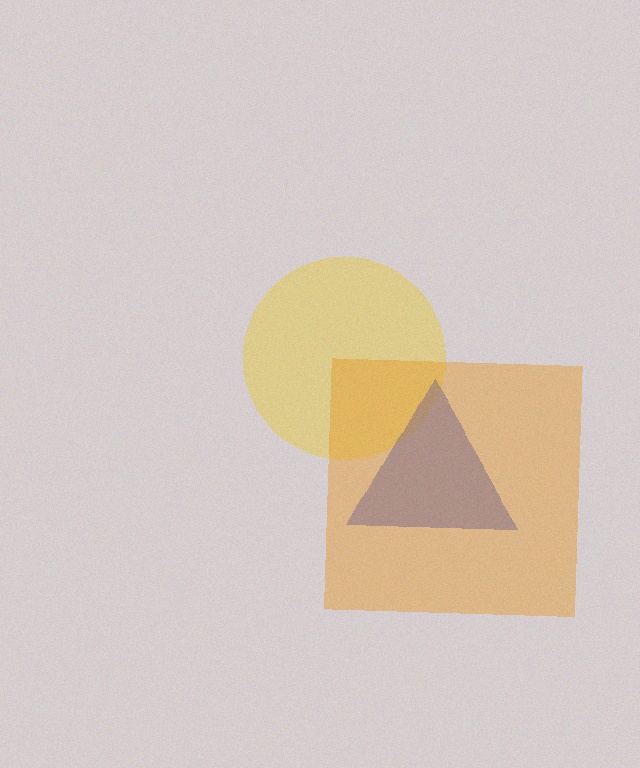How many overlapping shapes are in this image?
There are 3 overlapping shapes in the image.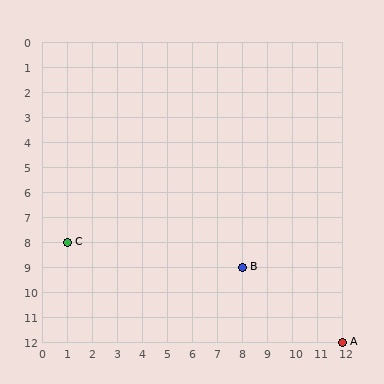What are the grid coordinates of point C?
Point C is at grid coordinates (1, 8).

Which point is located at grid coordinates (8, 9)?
Point B is at (8, 9).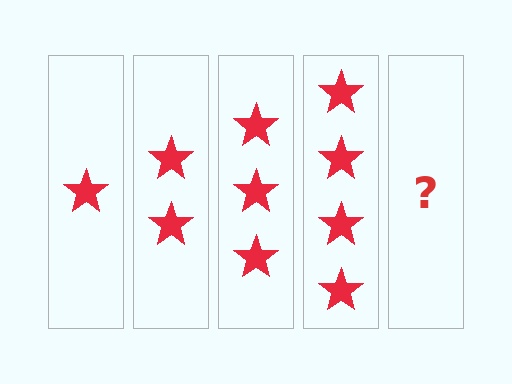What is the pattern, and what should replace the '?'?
The pattern is that each step adds one more star. The '?' should be 5 stars.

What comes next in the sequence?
The next element should be 5 stars.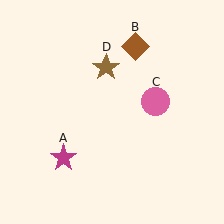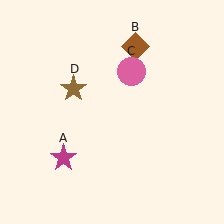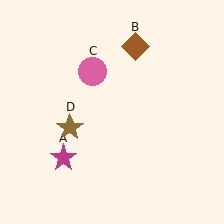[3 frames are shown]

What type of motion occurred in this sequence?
The pink circle (object C), brown star (object D) rotated counterclockwise around the center of the scene.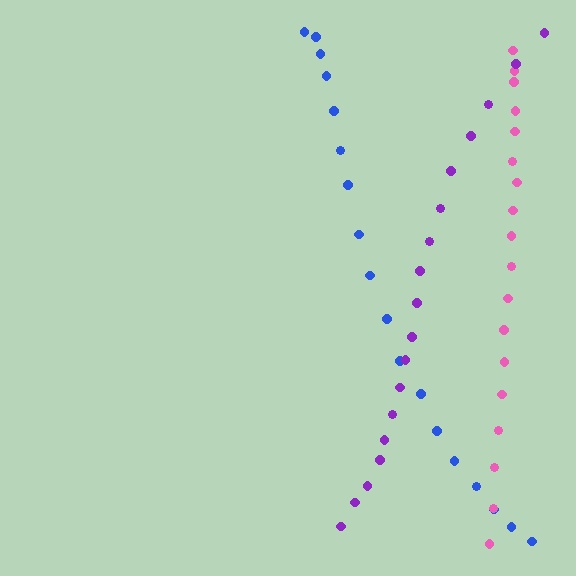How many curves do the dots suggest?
There are 3 distinct paths.